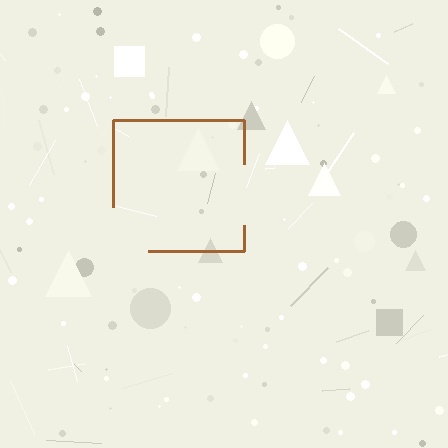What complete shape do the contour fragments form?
The contour fragments form a square.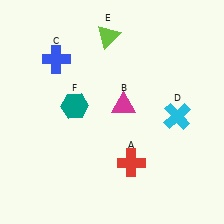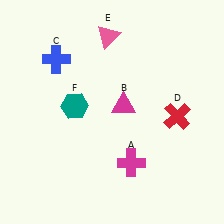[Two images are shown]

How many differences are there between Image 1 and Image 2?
There are 3 differences between the two images.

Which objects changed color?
A changed from red to magenta. D changed from cyan to red. E changed from lime to pink.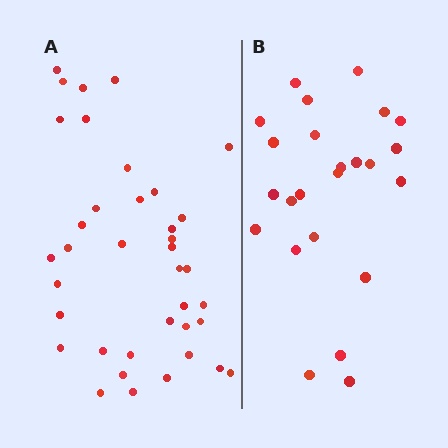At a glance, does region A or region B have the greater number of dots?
Region A (the left region) has more dots.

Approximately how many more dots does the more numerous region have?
Region A has approximately 15 more dots than region B.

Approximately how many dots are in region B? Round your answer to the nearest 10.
About 20 dots. (The exact count is 24, which rounds to 20.)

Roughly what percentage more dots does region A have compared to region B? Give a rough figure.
About 60% more.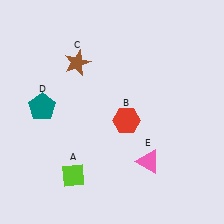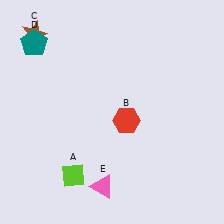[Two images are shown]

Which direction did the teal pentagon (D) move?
The teal pentagon (D) moved up.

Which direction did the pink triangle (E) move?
The pink triangle (E) moved left.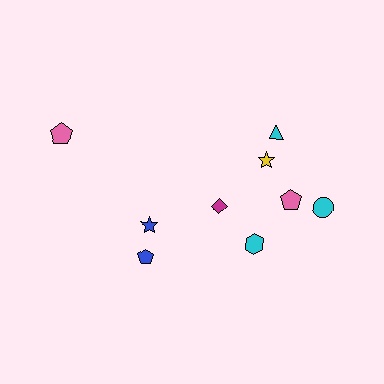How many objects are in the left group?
There are 3 objects.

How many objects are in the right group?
There are 6 objects.